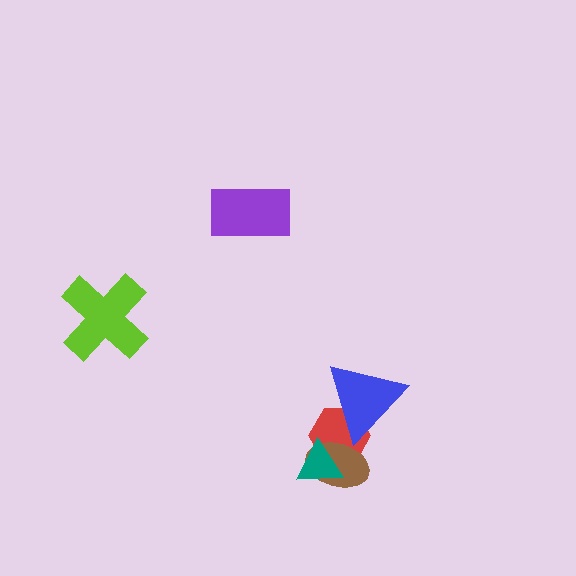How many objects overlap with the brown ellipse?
3 objects overlap with the brown ellipse.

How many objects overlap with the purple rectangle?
0 objects overlap with the purple rectangle.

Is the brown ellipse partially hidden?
Yes, it is partially covered by another shape.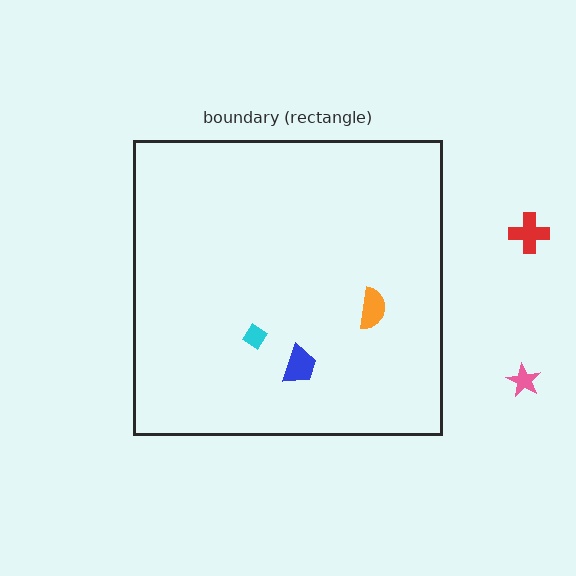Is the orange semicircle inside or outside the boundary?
Inside.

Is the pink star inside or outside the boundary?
Outside.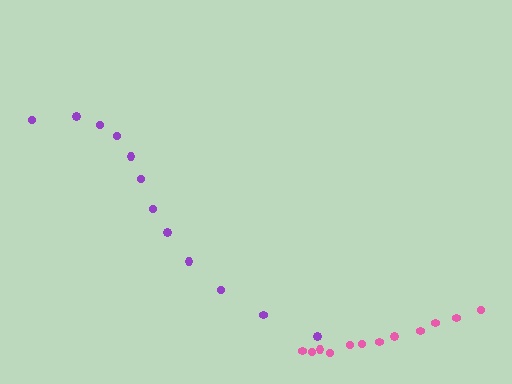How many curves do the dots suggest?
There are 2 distinct paths.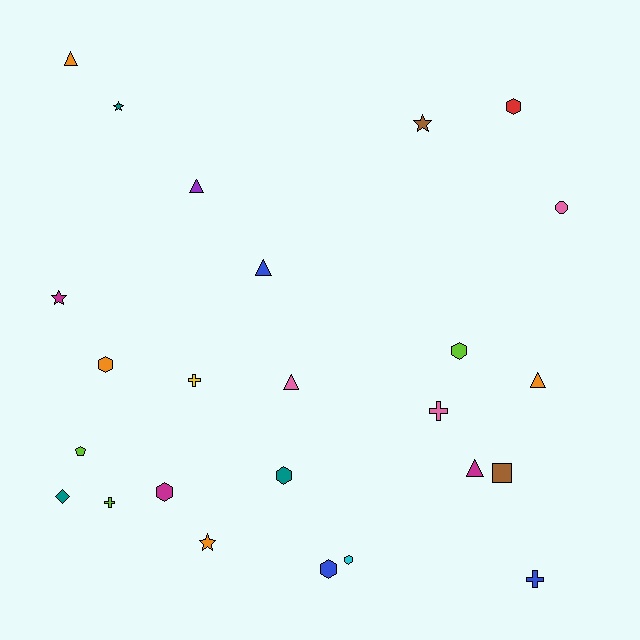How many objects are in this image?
There are 25 objects.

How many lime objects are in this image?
There are 3 lime objects.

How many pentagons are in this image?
There is 1 pentagon.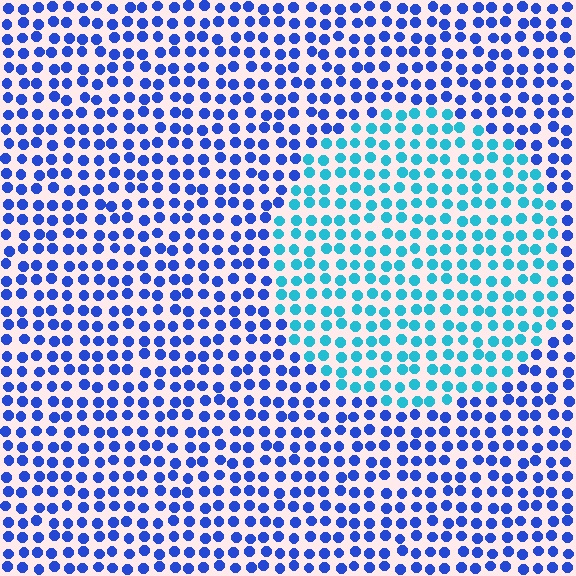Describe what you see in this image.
The image is filled with small blue elements in a uniform arrangement. A circle-shaped region is visible where the elements are tinted to a slightly different hue, forming a subtle color boundary.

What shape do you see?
I see a circle.